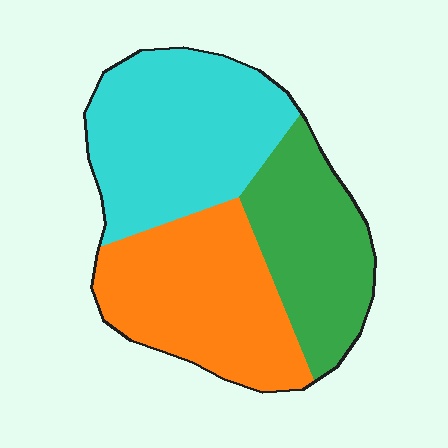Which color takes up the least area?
Green, at roughly 25%.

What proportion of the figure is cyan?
Cyan covers 38% of the figure.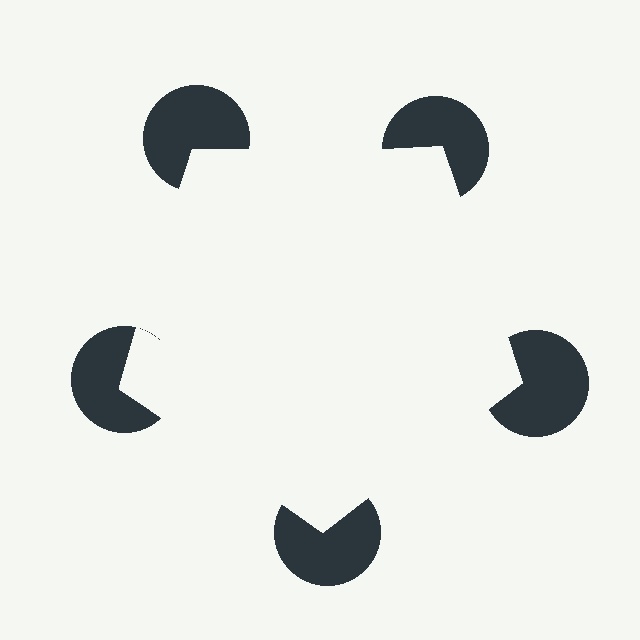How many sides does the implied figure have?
5 sides.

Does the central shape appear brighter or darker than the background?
It typically appears slightly brighter than the background, even though no actual brightness change is drawn.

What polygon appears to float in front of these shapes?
An illusory pentagon — its edges are inferred from the aligned wedge cuts in the pac-man discs, not physically drawn.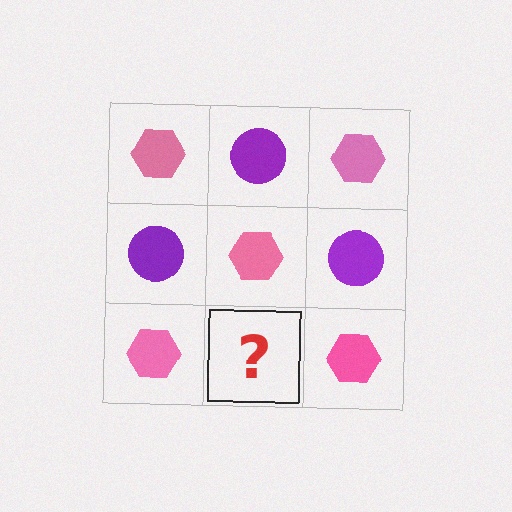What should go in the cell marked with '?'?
The missing cell should contain a purple circle.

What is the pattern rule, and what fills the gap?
The rule is that it alternates pink hexagon and purple circle in a checkerboard pattern. The gap should be filled with a purple circle.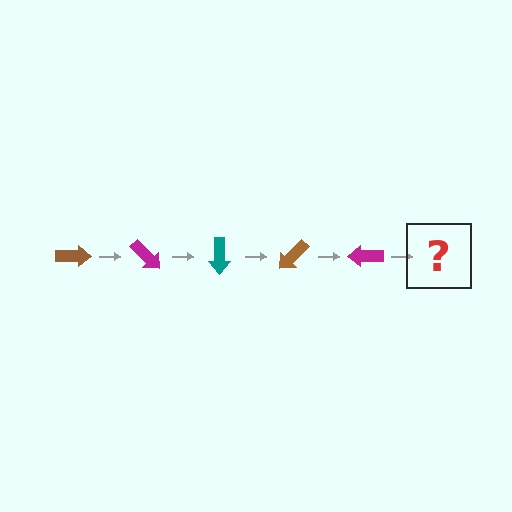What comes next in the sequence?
The next element should be a teal arrow, rotated 225 degrees from the start.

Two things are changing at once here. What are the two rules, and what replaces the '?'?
The two rules are that it rotates 45 degrees each step and the color cycles through brown, magenta, and teal. The '?' should be a teal arrow, rotated 225 degrees from the start.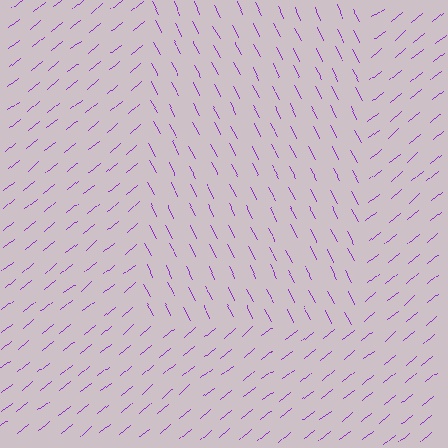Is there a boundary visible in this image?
Yes, there is a texture boundary formed by a change in line orientation.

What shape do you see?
I see a rectangle.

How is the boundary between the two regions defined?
The boundary is defined purely by a change in line orientation (approximately 78 degrees difference). All lines are the same color and thickness.